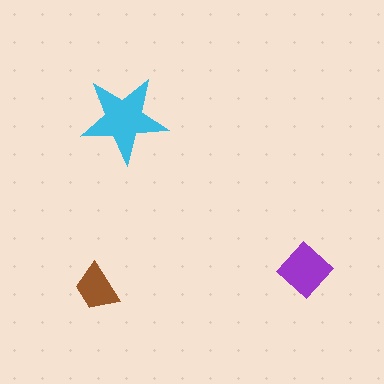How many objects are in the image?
There are 3 objects in the image.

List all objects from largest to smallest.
The cyan star, the purple diamond, the brown trapezoid.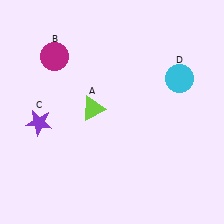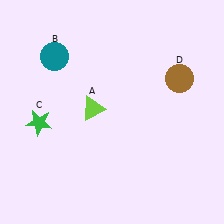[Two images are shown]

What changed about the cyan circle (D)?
In Image 1, D is cyan. In Image 2, it changed to brown.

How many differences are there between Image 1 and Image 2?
There are 3 differences between the two images.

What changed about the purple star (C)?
In Image 1, C is purple. In Image 2, it changed to green.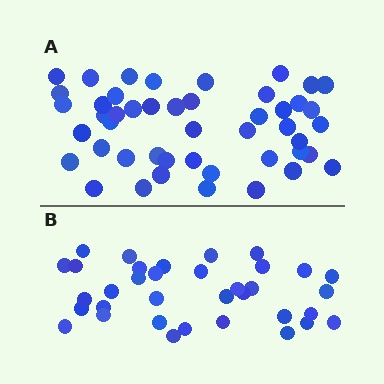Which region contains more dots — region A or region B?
Region A (the top region) has more dots.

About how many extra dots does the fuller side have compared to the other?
Region A has roughly 12 or so more dots than region B.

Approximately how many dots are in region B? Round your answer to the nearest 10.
About 40 dots. (The exact count is 35, which rounds to 40.)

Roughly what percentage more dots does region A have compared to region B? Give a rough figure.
About 35% more.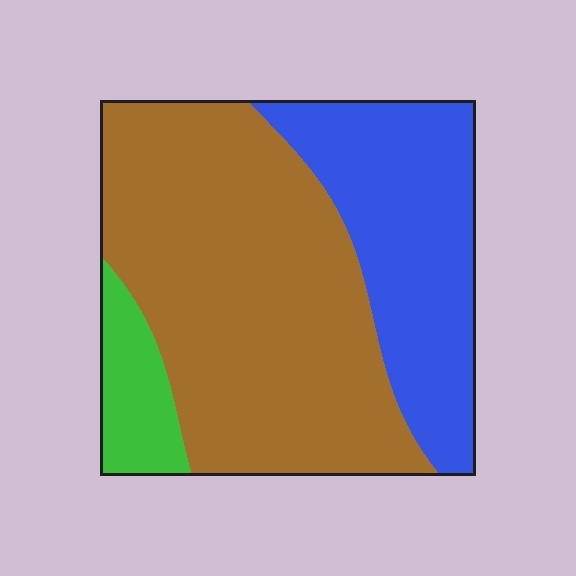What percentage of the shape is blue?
Blue takes up about one third (1/3) of the shape.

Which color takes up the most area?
Brown, at roughly 60%.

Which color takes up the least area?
Green, at roughly 10%.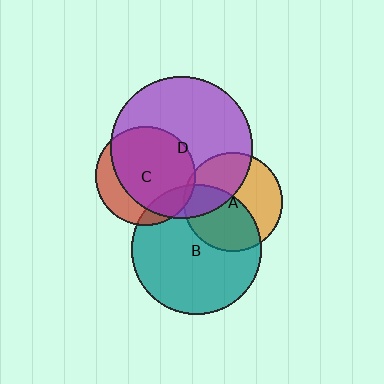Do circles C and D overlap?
Yes.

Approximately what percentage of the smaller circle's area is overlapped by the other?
Approximately 75%.